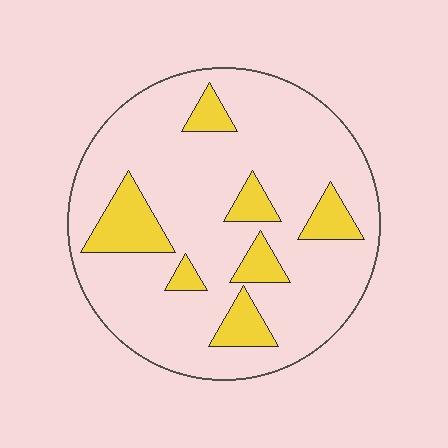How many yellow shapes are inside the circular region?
7.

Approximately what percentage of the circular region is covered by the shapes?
Approximately 20%.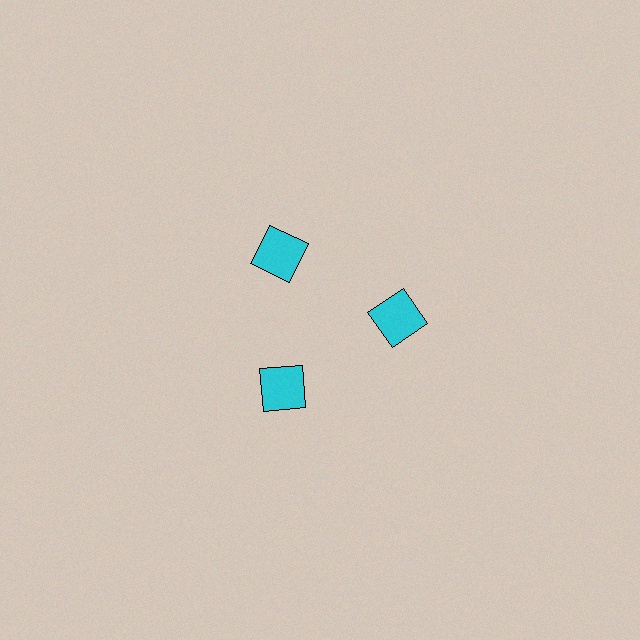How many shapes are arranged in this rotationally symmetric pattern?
There are 3 shapes, arranged in 3 groups of 1.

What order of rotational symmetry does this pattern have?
This pattern has 3-fold rotational symmetry.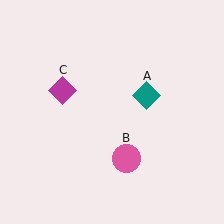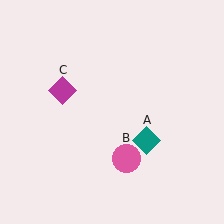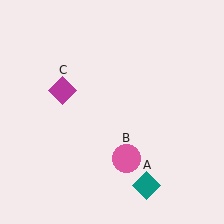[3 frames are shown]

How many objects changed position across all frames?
1 object changed position: teal diamond (object A).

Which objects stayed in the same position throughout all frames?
Pink circle (object B) and magenta diamond (object C) remained stationary.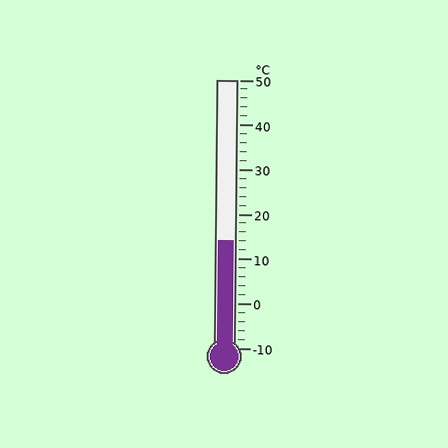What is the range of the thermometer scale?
The thermometer scale ranges from -10°C to 50°C.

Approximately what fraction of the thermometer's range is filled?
The thermometer is filled to approximately 40% of its range.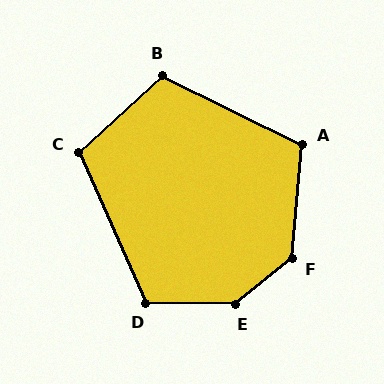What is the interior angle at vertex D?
Approximately 115 degrees (obtuse).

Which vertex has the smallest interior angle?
C, at approximately 108 degrees.